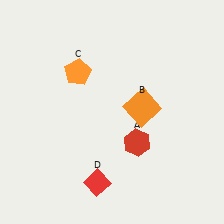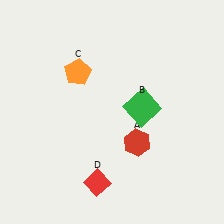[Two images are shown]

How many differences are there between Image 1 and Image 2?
There is 1 difference between the two images.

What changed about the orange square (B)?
In Image 1, B is orange. In Image 2, it changed to green.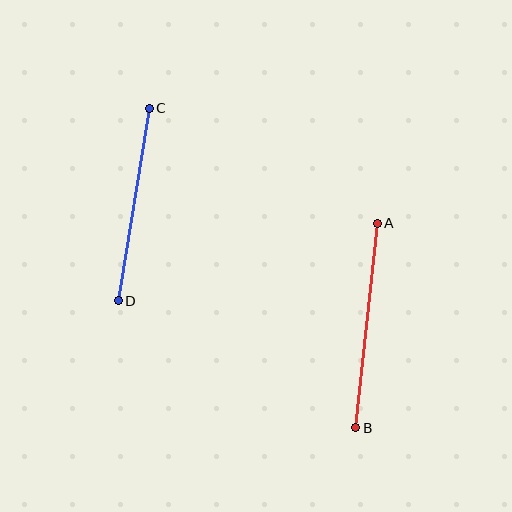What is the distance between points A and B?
The distance is approximately 205 pixels.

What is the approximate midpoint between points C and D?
The midpoint is at approximately (134, 205) pixels.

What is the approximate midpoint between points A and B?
The midpoint is at approximately (366, 326) pixels.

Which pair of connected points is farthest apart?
Points A and B are farthest apart.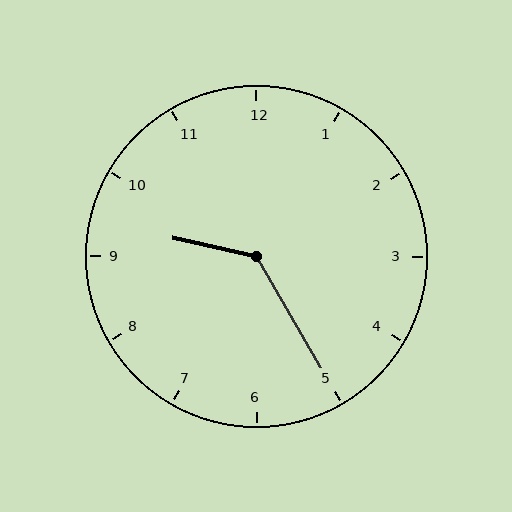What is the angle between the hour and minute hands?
Approximately 132 degrees.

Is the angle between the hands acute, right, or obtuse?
It is obtuse.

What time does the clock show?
9:25.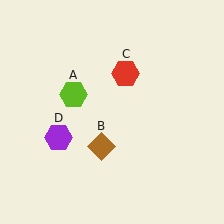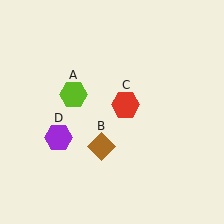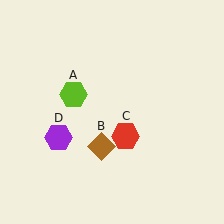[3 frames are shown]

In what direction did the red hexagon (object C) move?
The red hexagon (object C) moved down.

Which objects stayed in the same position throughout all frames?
Lime hexagon (object A) and brown diamond (object B) and purple hexagon (object D) remained stationary.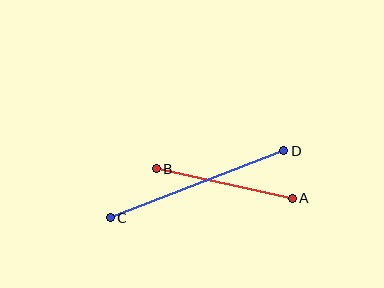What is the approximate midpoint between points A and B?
The midpoint is at approximately (224, 183) pixels.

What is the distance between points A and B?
The distance is approximately 139 pixels.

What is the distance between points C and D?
The distance is approximately 186 pixels.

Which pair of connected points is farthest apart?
Points C and D are farthest apart.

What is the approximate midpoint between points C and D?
The midpoint is at approximately (197, 184) pixels.